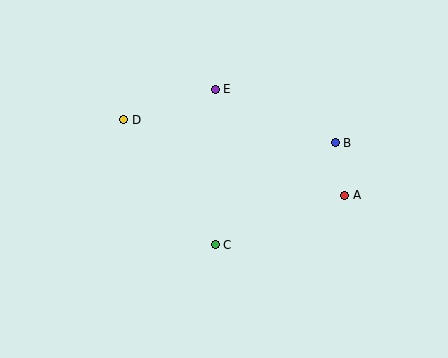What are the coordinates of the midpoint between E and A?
The midpoint between E and A is at (280, 142).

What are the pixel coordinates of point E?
Point E is at (215, 89).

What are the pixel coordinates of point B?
Point B is at (335, 143).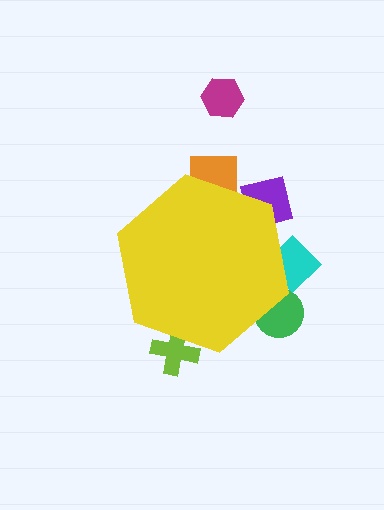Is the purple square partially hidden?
Yes, the purple square is partially hidden behind the yellow hexagon.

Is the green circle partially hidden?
Yes, the green circle is partially hidden behind the yellow hexagon.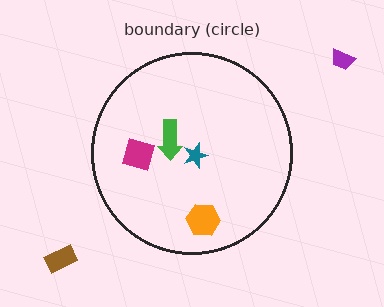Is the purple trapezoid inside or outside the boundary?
Outside.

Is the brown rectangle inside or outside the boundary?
Outside.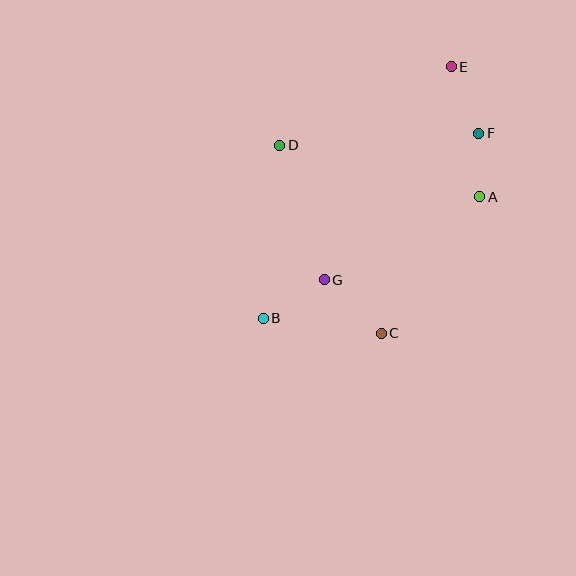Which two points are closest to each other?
Points A and F are closest to each other.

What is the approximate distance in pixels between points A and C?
The distance between A and C is approximately 168 pixels.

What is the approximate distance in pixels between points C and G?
The distance between C and G is approximately 78 pixels.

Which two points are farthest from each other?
Points B and E are farthest from each other.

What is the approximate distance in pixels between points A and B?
The distance between A and B is approximately 248 pixels.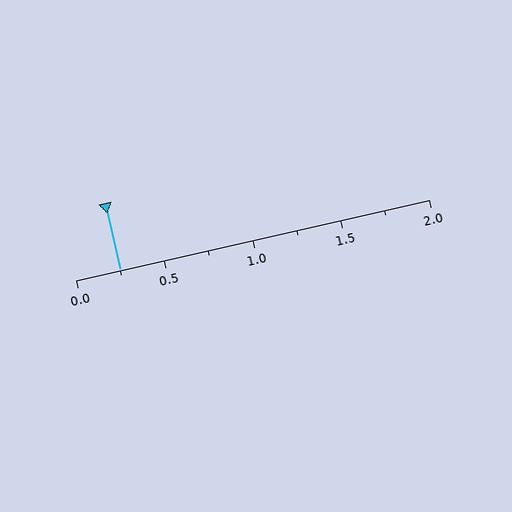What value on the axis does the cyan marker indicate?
The marker indicates approximately 0.25.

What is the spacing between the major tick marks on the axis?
The major ticks are spaced 0.5 apart.